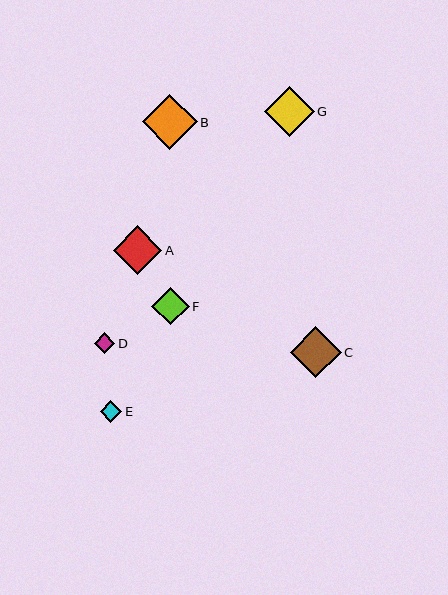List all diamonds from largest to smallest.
From largest to smallest: B, C, G, A, F, E, D.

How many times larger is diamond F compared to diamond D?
Diamond F is approximately 1.8 times the size of diamond D.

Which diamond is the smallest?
Diamond D is the smallest with a size of approximately 20 pixels.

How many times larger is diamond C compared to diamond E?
Diamond C is approximately 2.4 times the size of diamond E.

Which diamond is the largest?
Diamond B is the largest with a size of approximately 55 pixels.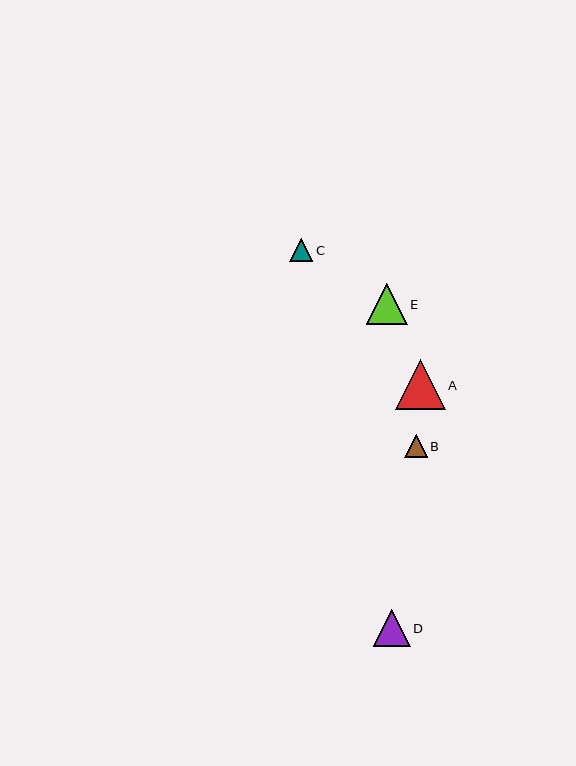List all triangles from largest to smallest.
From largest to smallest: A, E, D, C, B.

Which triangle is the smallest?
Triangle B is the smallest with a size of approximately 22 pixels.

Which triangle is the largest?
Triangle A is the largest with a size of approximately 50 pixels.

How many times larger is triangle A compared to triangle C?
Triangle A is approximately 2.2 times the size of triangle C.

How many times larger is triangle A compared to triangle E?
Triangle A is approximately 1.2 times the size of triangle E.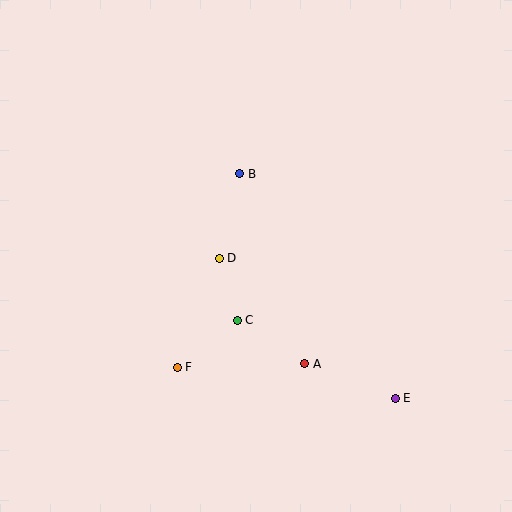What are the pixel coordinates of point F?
Point F is at (177, 367).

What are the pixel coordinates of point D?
Point D is at (219, 258).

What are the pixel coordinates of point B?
Point B is at (240, 174).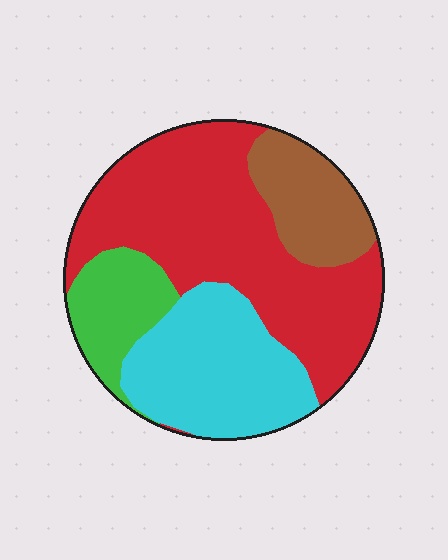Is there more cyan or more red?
Red.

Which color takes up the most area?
Red, at roughly 45%.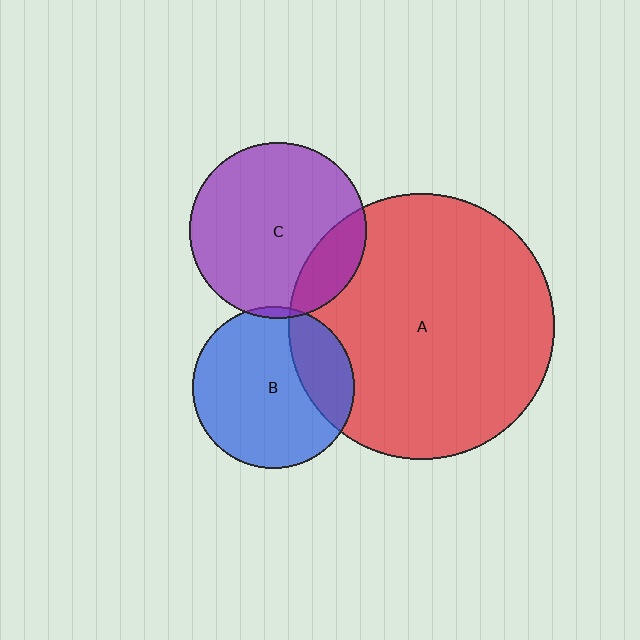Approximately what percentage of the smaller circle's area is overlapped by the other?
Approximately 20%.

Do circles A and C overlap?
Yes.